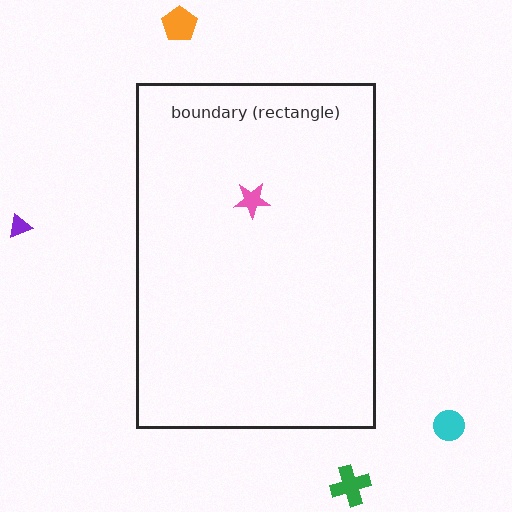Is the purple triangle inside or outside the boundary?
Outside.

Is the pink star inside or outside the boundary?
Inside.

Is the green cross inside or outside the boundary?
Outside.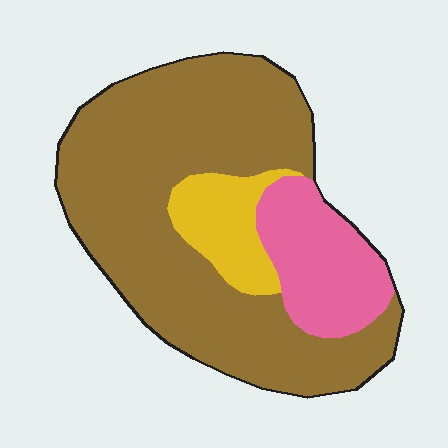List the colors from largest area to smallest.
From largest to smallest: brown, pink, yellow.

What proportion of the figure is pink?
Pink takes up about one sixth (1/6) of the figure.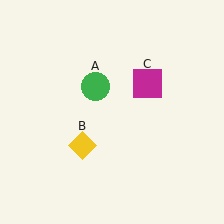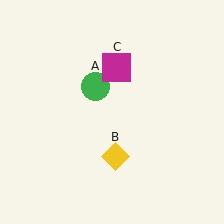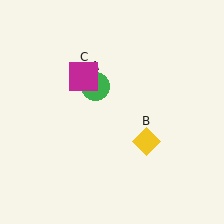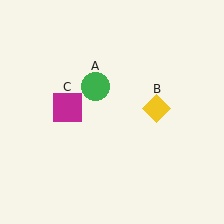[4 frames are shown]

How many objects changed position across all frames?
2 objects changed position: yellow diamond (object B), magenta square (object C).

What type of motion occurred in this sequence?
The yellow diamond (object B), magenta square (object C) rotated counterclockwise around the center of the scene.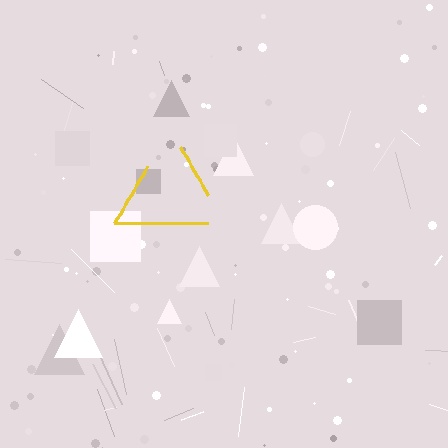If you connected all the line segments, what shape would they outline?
They would outline a triangle.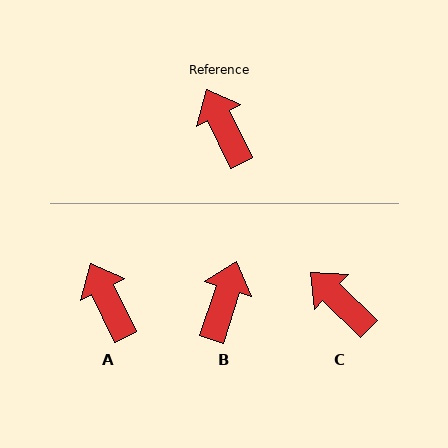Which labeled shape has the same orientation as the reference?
A.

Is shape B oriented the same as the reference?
No, it is off by about 44 degrees.